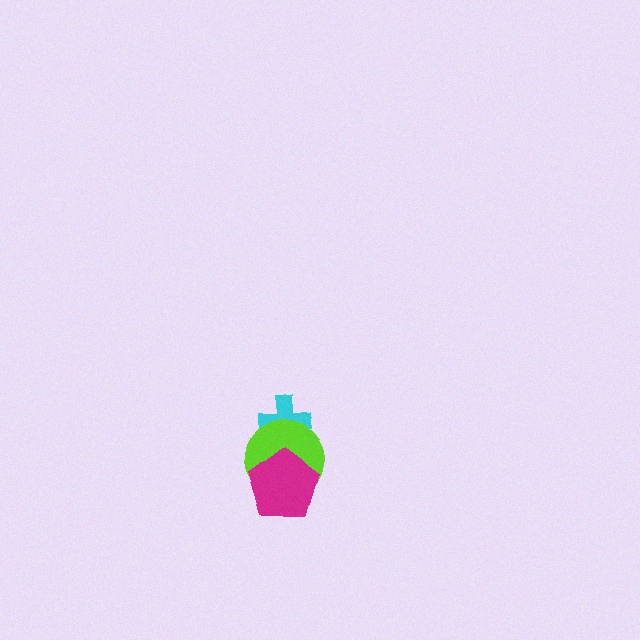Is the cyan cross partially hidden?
Yes, it is partially covered by another shape.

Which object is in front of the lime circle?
The magenta pentagon is in front of the lime circle.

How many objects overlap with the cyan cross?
1 object overlaps with the cyan cross.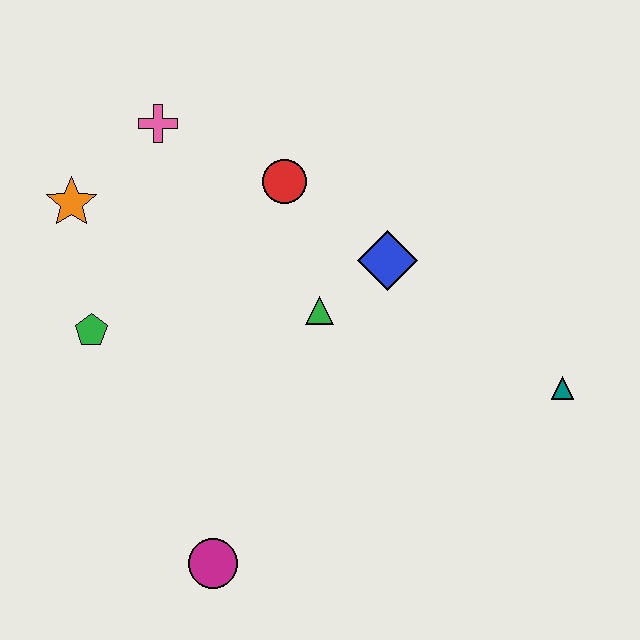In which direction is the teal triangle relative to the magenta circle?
The teal triangle is to the right of the magenta circle.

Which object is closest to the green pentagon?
The orange star is closest to the green pentagon.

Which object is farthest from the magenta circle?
The pink cross is farthest from the magenta circle.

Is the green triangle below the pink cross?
Yes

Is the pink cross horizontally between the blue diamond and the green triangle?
No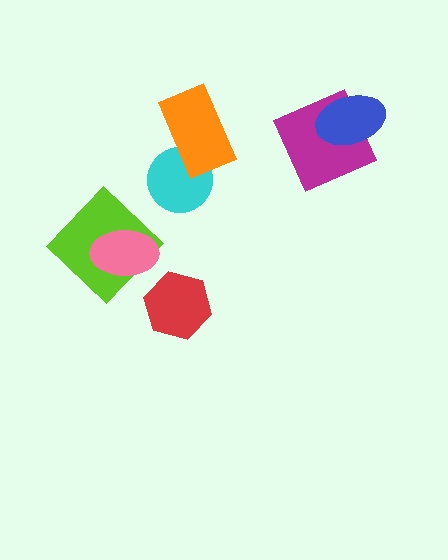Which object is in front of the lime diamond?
The pink ellipse is in front of the lime diamond.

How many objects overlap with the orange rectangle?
1 object overlaps with the orange rectangle.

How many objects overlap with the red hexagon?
0 objects overlap with the red hexagon.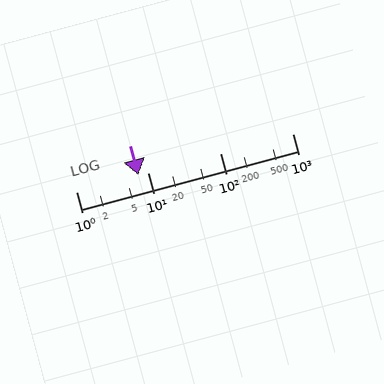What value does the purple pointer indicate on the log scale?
The pointer indicates approximately 7.2.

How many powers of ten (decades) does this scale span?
The scale spans 3 decades, from 1 to 1000.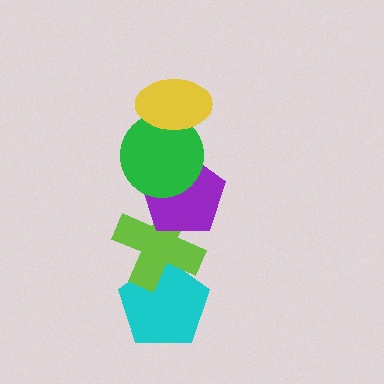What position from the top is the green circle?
The green circle is 2nd from the top.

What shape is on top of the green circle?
The yellow ellipse is on top of the green circle.